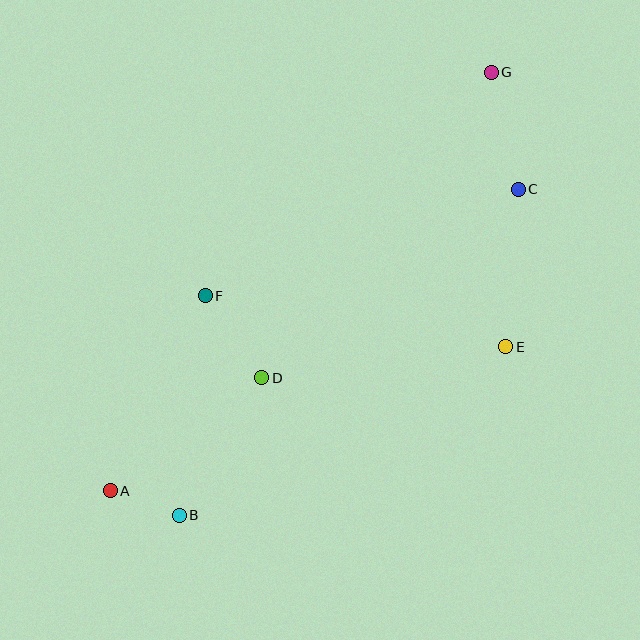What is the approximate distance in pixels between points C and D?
The distance between C and D is approximately 319 pixels.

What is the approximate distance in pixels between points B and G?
The distance between B and G is approximately 542 pixels.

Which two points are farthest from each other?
Points A and G are farthest from each other.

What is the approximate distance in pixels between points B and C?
The distance between B and C is approximately 471 pixels.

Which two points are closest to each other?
Points A and B are closest to each other.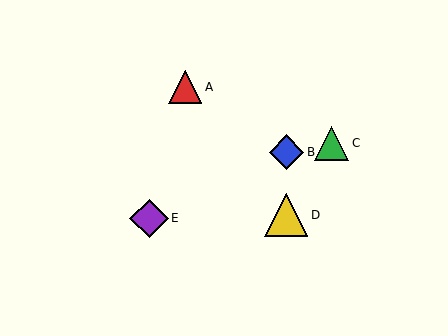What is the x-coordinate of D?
Object D is at x≈286.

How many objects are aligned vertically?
2 objects (B, D) are aligned vertically.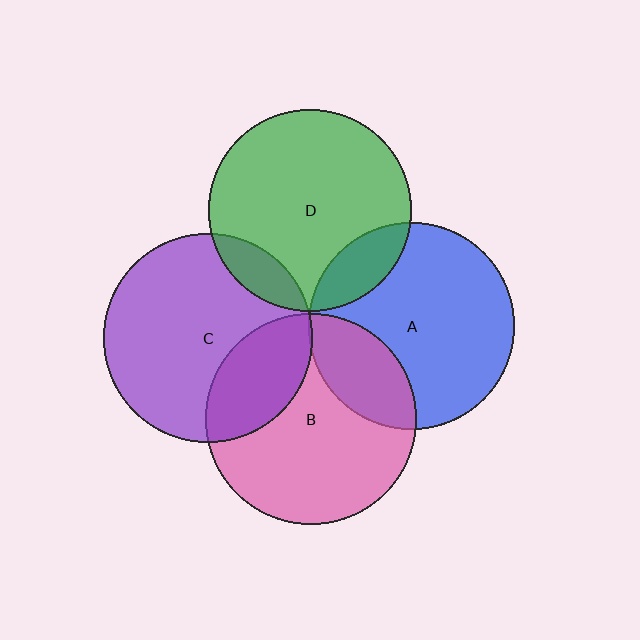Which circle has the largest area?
Circle B (pink).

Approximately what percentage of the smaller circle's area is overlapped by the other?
Approximately 25%.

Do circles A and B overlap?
Yes.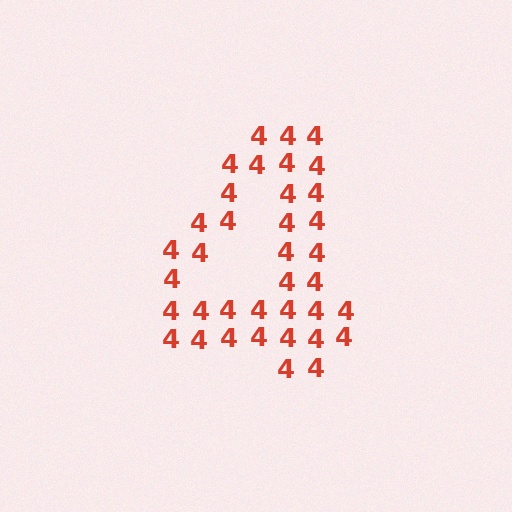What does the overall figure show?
The overall figure shows the digit 4.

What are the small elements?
The small elements are digit 4's.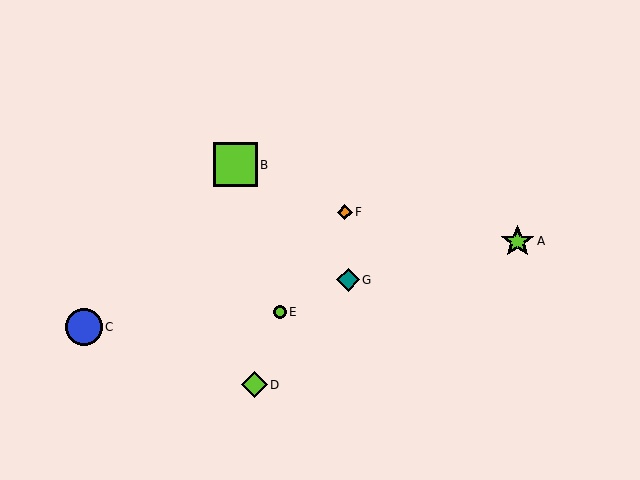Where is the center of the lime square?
The center of the lime square is at (235, 165).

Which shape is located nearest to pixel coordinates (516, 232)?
The lime star (labeled A) at (518, 241) is nearest to that location.